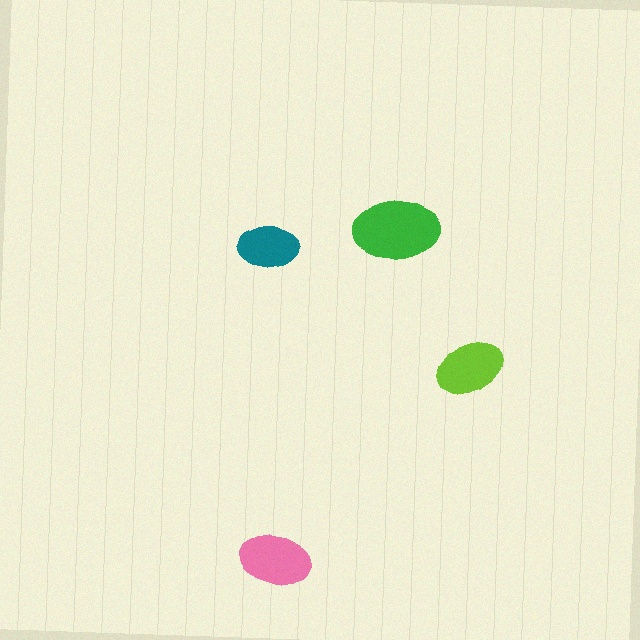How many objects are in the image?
There are 4 objects in the image.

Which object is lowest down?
The pink ellipse is bottommost.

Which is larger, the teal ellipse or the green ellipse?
The green one.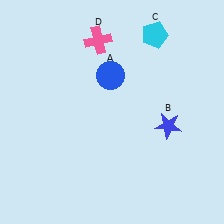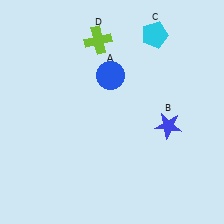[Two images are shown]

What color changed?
The cross (D) changed from pink in Image 1 to lime in Image 2.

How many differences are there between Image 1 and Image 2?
There is 1 difference between the two images.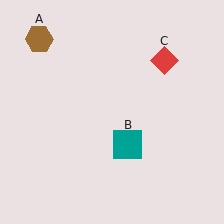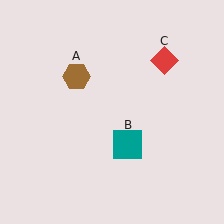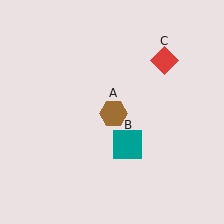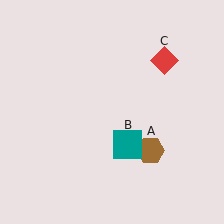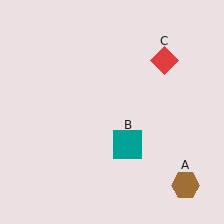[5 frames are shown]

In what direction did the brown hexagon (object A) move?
The brown hexagon (object A) moved down and to the right.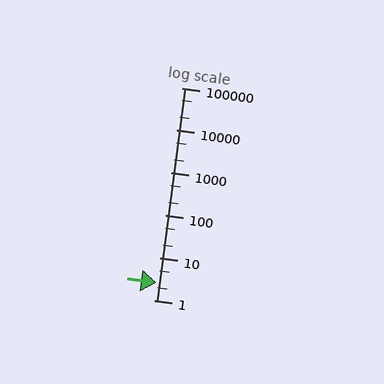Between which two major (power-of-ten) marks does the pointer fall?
The pointer is between 1 and 10.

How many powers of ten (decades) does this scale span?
The scale spans 5 decades, from 1 to 100000.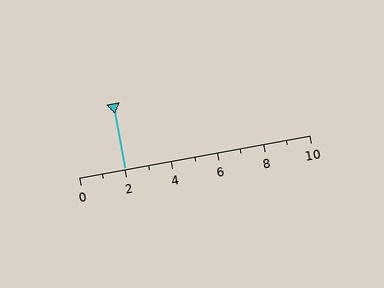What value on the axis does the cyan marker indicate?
The marker indicates approximately 2.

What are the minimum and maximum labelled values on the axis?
The axis runs from 0 to 10.